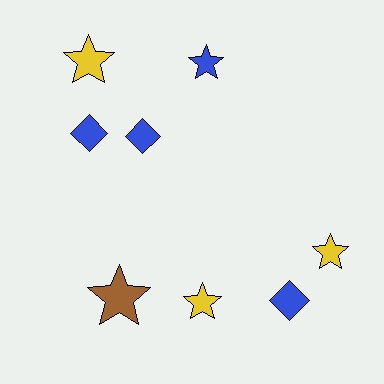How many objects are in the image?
There are 8 objects.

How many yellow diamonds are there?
There are no yellow diamonds.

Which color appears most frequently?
Blue, with 4 objects.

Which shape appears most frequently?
Star, with 5 objects.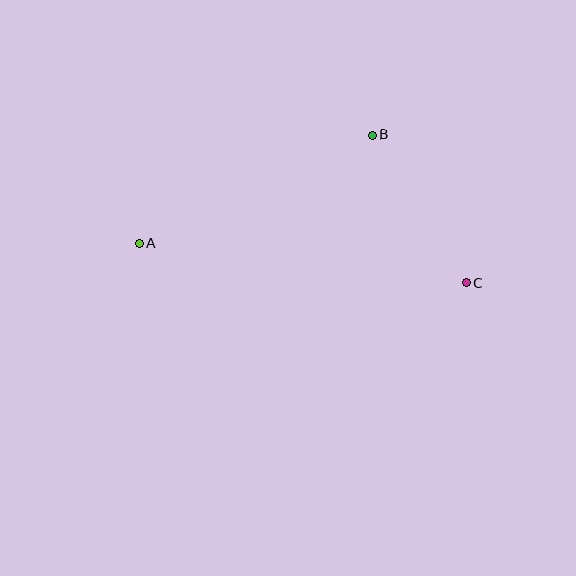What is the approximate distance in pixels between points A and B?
The distance between A and B is approximately 257 pixels.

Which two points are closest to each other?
Points B and C are closest to each other.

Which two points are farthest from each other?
Points A and C are farthest from each other.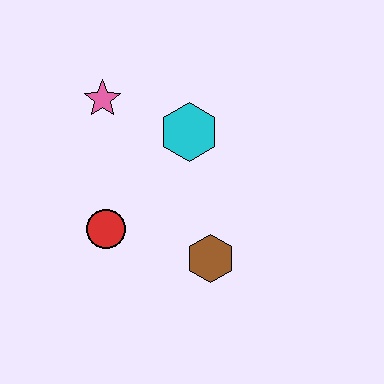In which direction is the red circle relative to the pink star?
The red circle is below the pink star.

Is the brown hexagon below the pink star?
Yes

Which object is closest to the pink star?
The cyan hexagon is closest to the pink star.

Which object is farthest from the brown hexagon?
The pink star is farthest from the brown hexagon.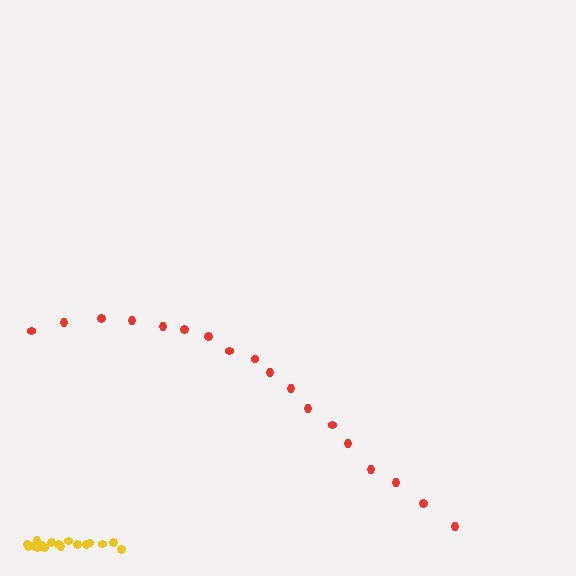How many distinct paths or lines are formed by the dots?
There are 2 distinct paths.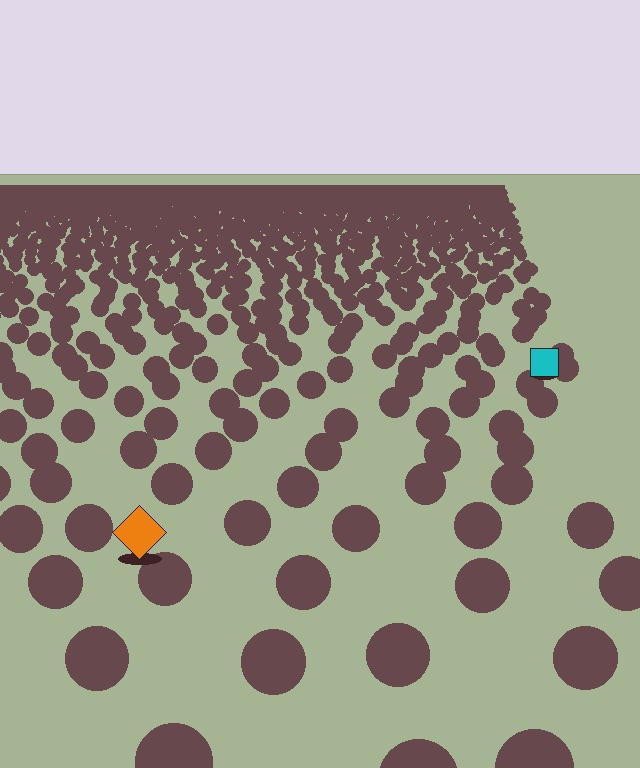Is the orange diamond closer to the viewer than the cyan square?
Yes. The orange diamond is closer — you can tell from the texture gradient: the ground texture is coarser near it.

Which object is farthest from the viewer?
The cyan square is farthest from the viewer. It appears smaller and the ground texture around it is denser.